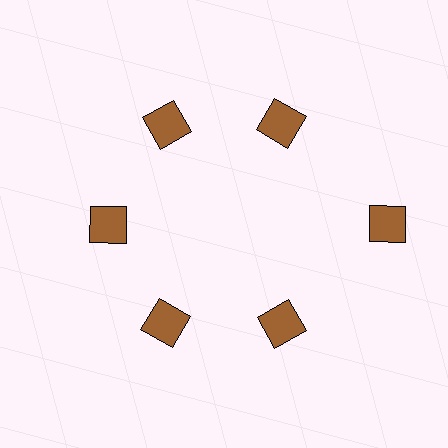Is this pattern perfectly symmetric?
No. The 6 brown squares are arranged in a ring, but one element near the 3 o'clock position is pushed outward from the center, breaking the 6-fold rotational symmetry.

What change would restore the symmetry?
The symmetry would be restored by moving it inward, back onto the ring so that all 6 squares sit at equal angles and equal distance from the center.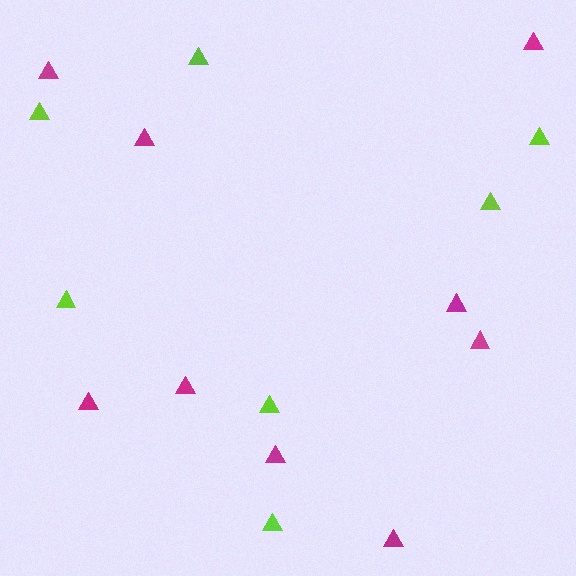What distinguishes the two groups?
There are 2 groups: one group of magenta triangles (9) and one group of lime triangles (7).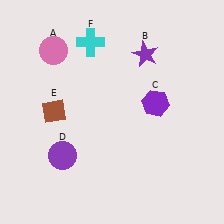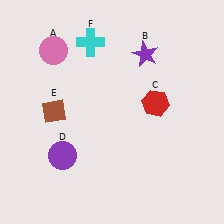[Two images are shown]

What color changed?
The hexagon (C) changed from purple in Image 1 to red in Image 2.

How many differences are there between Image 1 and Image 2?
There is 1 difference between the two images.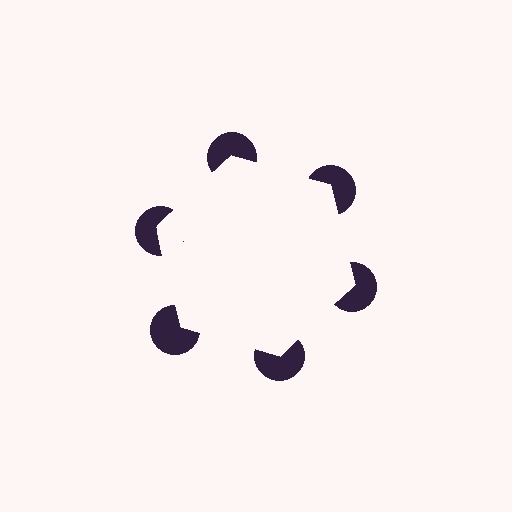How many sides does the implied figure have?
6 sides.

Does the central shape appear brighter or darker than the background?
It typically appears slightly brighter than the background, even though no actual brightness change is drawn.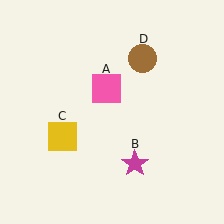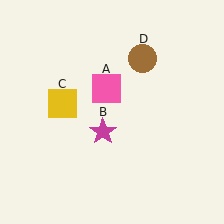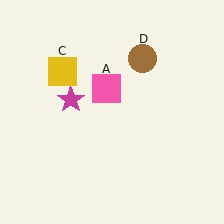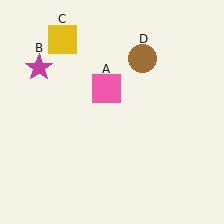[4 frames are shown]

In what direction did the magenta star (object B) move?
The magenta star (object B) moved up and to the left.